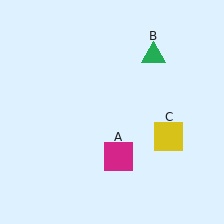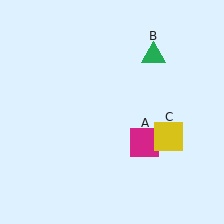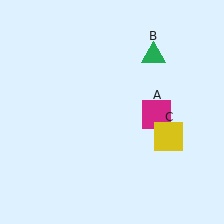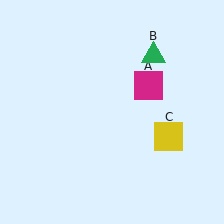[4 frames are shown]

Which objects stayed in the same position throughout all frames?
Green triangle (object B) and yellow square (object C) remained stationary.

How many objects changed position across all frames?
1 object changed position: magenta square (object A).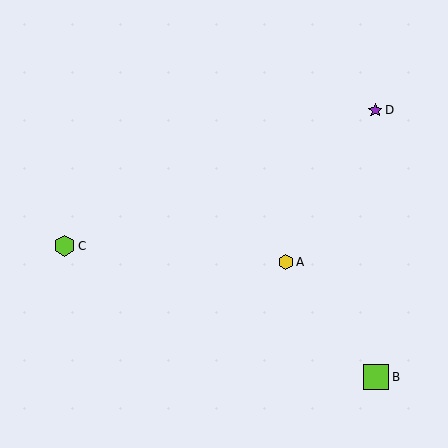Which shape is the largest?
The lime square (labeled B) is the largest.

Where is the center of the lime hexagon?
The center of the lime hexagon is at (65, 246).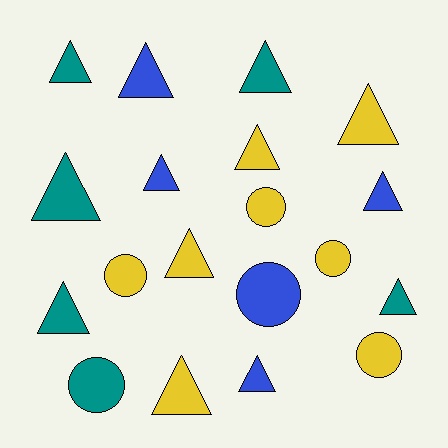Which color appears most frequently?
Yellow, with 8 objects.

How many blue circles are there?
There is 1 blue circle.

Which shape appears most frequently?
Triangle, with 13 objects.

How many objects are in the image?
There are 19 objects.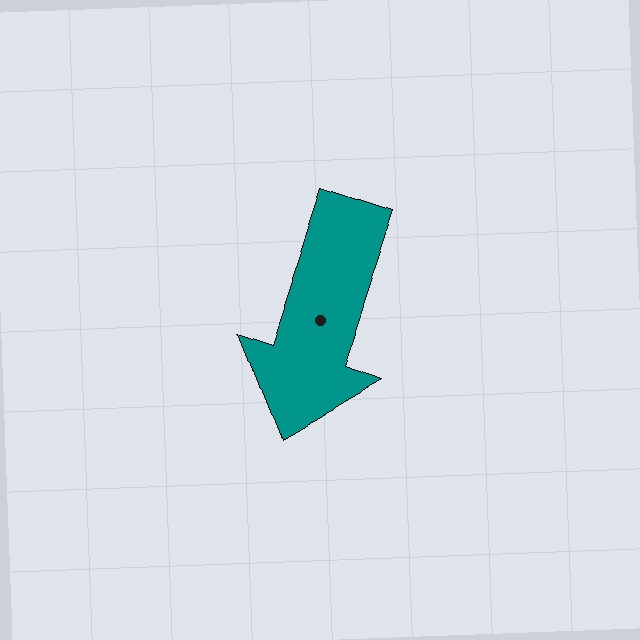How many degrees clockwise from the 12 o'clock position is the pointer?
Approximately 199 degrees.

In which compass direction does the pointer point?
South.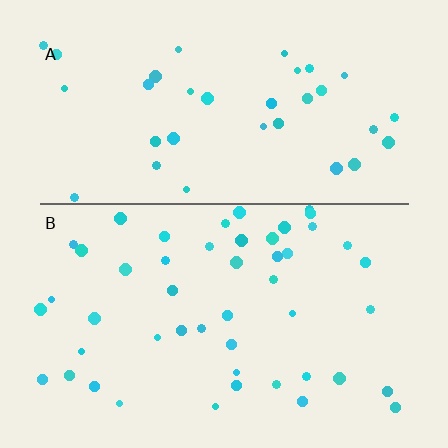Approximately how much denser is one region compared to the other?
Approximately 1.4× — region B over region A.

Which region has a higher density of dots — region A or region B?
B (the bottom).